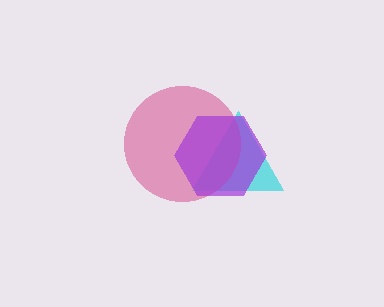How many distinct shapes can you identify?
There are 3 distinct shapes: a cyan triangle, a pink circle, a purple hexagon.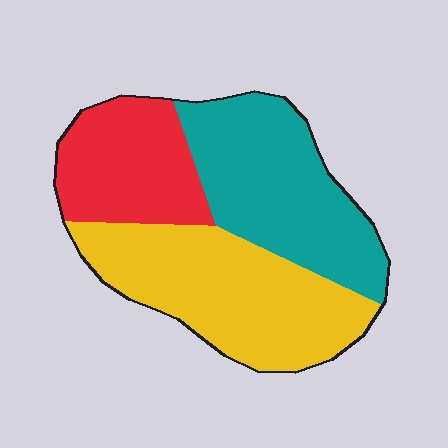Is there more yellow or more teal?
Yellow.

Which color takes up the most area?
Yellow, at roughly 40%.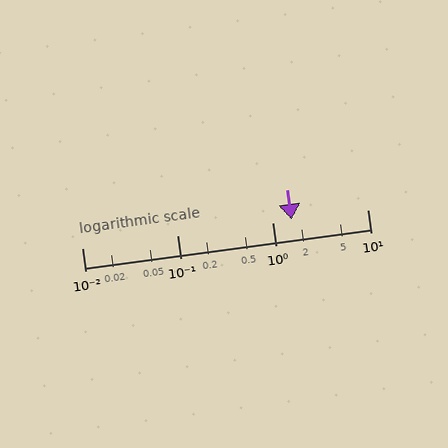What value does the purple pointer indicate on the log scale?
The pointer indicates approximately 1.6.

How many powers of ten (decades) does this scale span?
The scale spans 3 decades, from 0.01 to 10.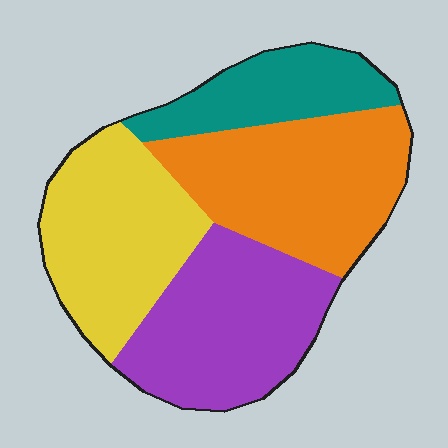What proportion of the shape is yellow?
Yellow covers around 25% of the shape.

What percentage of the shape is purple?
Purple takes up about one quarter (1/4) of the shape.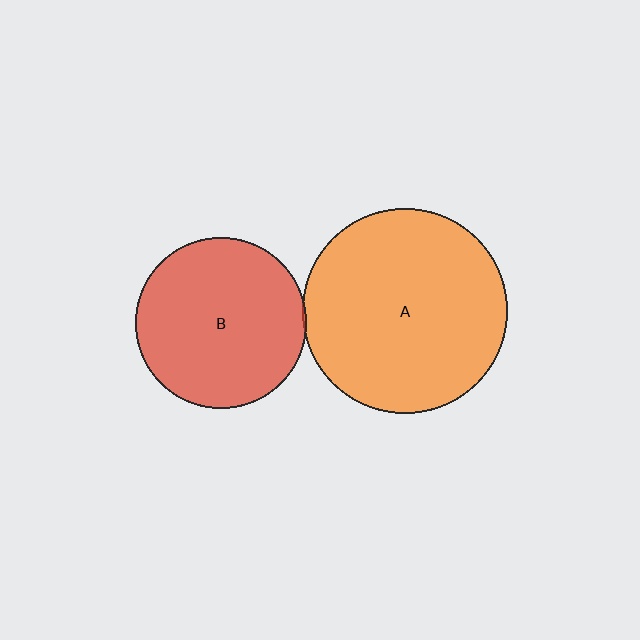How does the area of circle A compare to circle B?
Approximately 1.4 times.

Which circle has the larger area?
Circle A (orange).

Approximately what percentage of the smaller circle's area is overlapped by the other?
Approximately 5%.